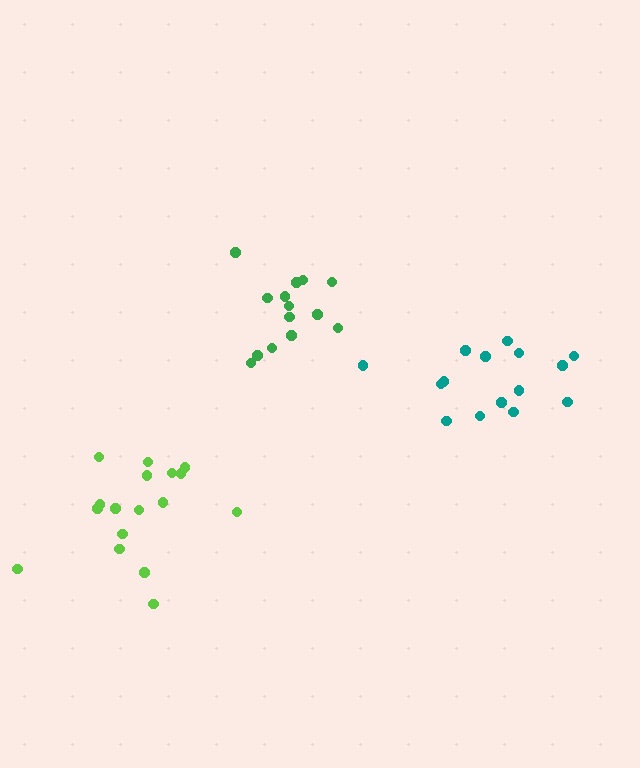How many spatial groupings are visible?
There are 3 spatial groupings.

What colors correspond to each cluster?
The clusters are colored: lime, green, teal.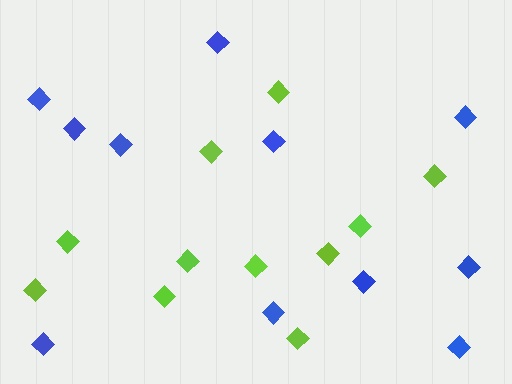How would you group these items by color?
There are 2 groups: one group of lime diamonds (11) and one group of blue diamonds (11).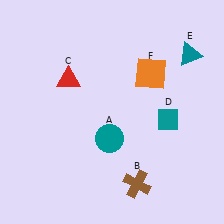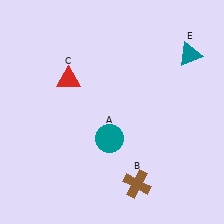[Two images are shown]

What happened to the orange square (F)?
The orange square (F) was removed in Image 2. It was in the top-right area of Image 1.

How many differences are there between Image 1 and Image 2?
There are 2 differences between the two images.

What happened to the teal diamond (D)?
The teal diamond (D) was removed in Image 2. It was in the bottom-right area of Image 1.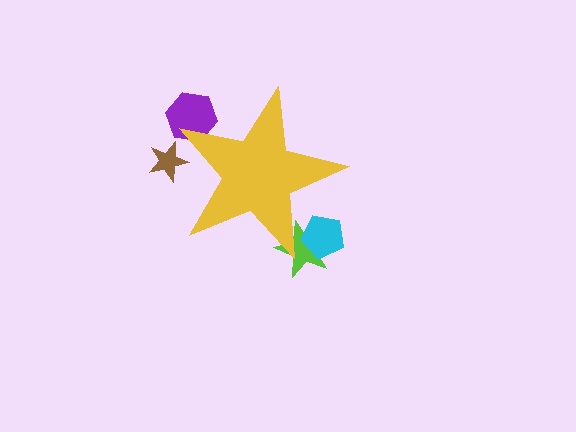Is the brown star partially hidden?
Yes, the brown star is partially hidden behind the yellow star.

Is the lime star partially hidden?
Yes, the lime star is partially hidden behind the yellow star.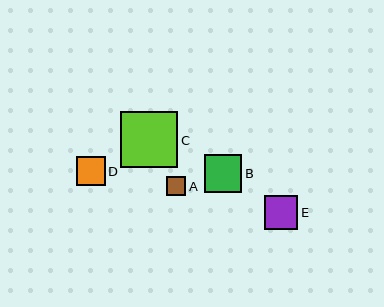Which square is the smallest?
Square A is the smallest with a size of approximately 19 pixels.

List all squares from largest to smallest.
From largest to smallest: C, B, E, D, A.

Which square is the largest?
Square C is the largest with a size of approximately 57 pixels.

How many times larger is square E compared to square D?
Square E is approximately 1.2 times the size of square D.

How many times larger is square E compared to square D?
Square E is approximately 1.2 times the size of square D.